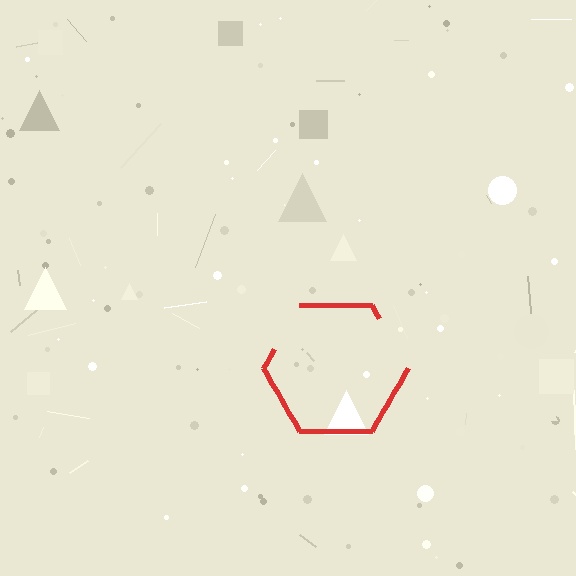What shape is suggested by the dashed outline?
The dashed outline suggests a hexagon.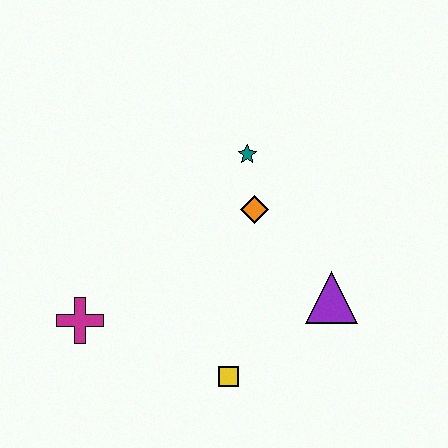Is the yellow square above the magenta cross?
No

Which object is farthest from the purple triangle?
The magenta cross is farthest from the purple triangle.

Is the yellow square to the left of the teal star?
Yes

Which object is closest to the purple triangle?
The orange diamond is closest to the purple triangle.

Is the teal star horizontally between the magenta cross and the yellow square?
No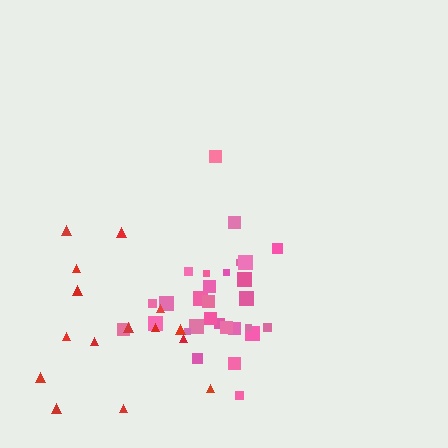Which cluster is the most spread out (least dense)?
Red.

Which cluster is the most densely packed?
Pink.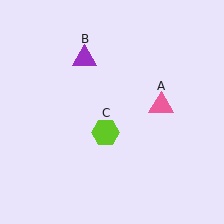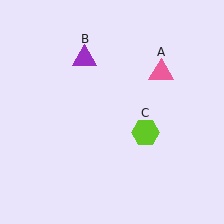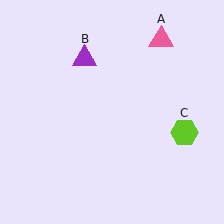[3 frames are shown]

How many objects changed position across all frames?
2 objects changed position: pink triangle (object A), lime hexagon (object C).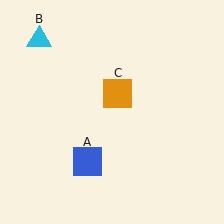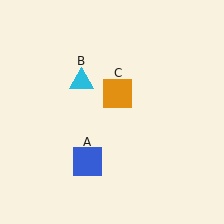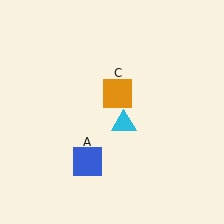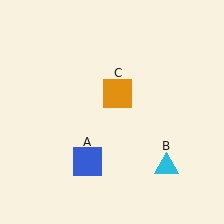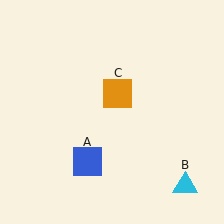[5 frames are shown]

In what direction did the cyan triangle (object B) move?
The cyan triangle (object B) moved down and to the right.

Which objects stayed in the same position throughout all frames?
Blue square (object A) and orange square (object C) remained stationary.